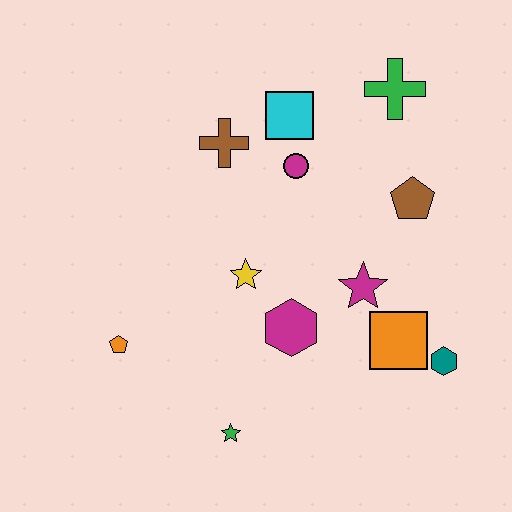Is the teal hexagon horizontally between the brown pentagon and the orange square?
No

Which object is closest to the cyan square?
The magenta circle is closest to the cyan square.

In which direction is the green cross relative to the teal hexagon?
The green cross is above the teal hexagon.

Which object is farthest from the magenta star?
The orange pentagon is farthest from the magenta star.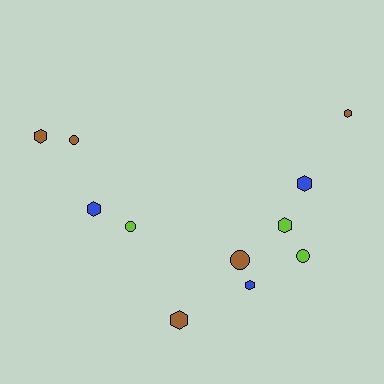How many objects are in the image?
There are 11 objects.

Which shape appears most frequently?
Hexagon, with 7 objects.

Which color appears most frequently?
Brown, with 5 objects.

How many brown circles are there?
There are 2 brown circles.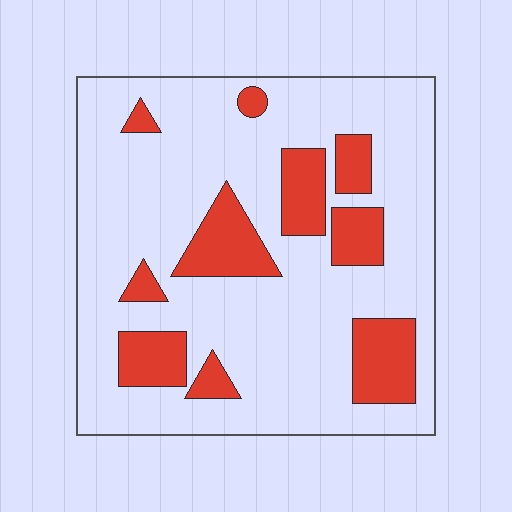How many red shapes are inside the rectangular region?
10.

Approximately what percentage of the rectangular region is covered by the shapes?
Approximately 20%.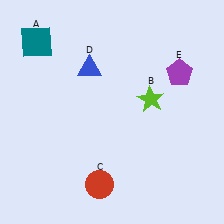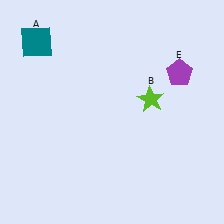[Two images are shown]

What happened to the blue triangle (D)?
The blue triangle (D) was removed in Image 2. It was in the top-left area of Image 1.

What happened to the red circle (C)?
The red circle (C) was removed in Image 2. It was in the bottom-left area of Image 1.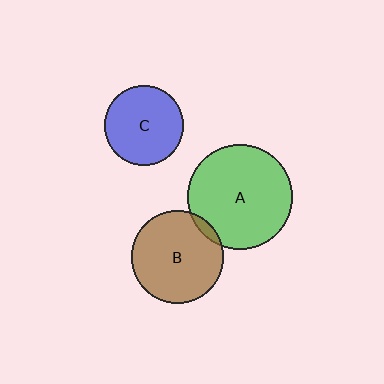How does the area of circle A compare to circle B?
Approximately 1.3 times.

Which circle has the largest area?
Circle A (green).